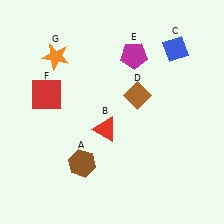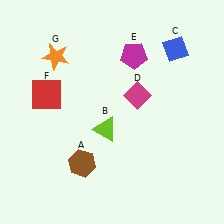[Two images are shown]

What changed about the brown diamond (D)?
In Image 1, D is brown. In Image 2, it changed to magenta.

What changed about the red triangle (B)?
In Image 1, B is red. In Image 2, it changed to lime.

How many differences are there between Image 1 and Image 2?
There are 2 differences between the two images.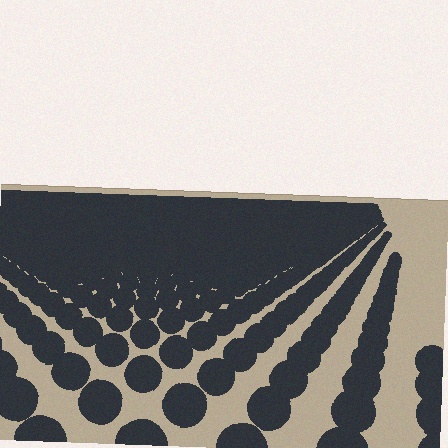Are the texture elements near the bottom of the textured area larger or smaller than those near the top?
Larger. Near the bottom, elements are closer to the viewer and appear at a bigger on-screen size.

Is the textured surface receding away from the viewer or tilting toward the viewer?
The surface is receding away from the viewer. Texture elements get smaller and denser toward the top.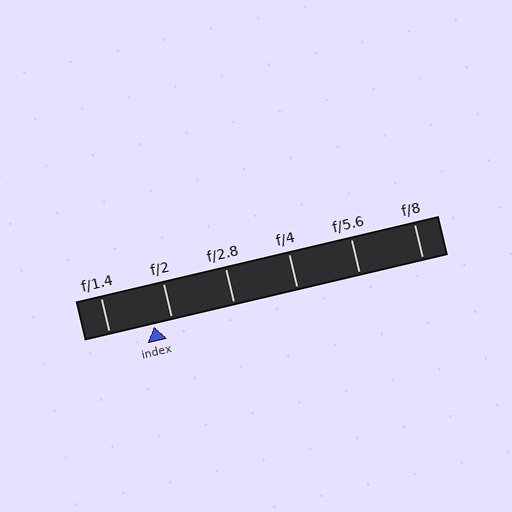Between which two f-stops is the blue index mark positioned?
The index mark is between f/1.4 and f/2.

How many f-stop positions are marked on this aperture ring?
There are 6 f-stop positions marked.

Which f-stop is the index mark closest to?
The index mark is closest to f/2.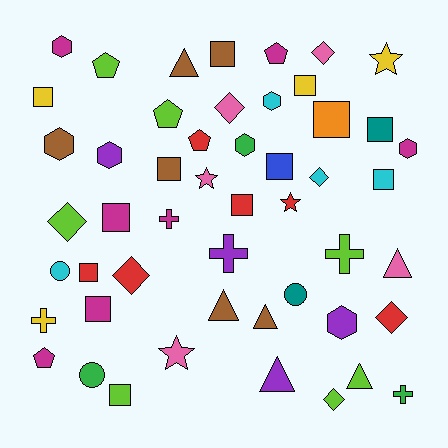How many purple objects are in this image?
There are 4 purple objects.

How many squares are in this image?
There are 13 squares.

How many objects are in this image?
There are 50 objects.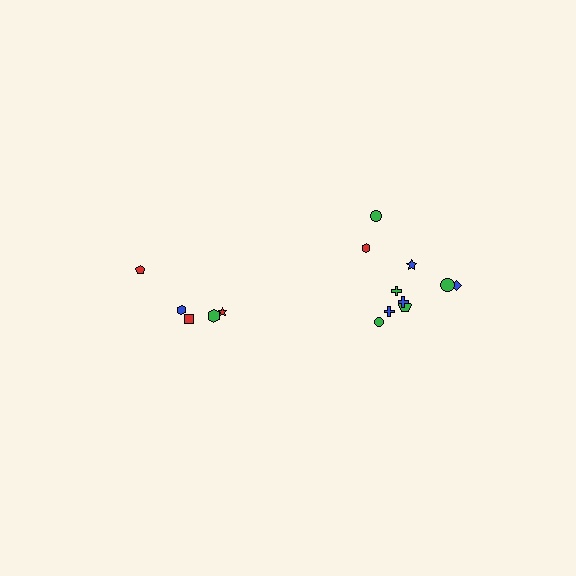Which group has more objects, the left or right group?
The right group.